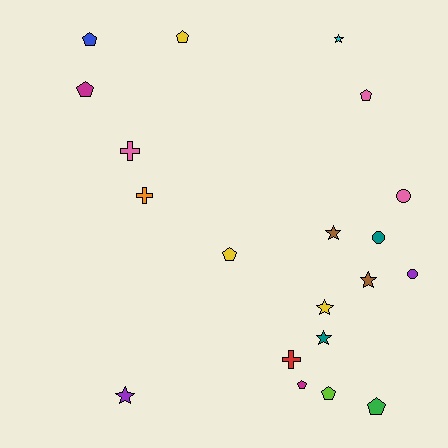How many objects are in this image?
There are 20 objects.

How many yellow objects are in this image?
There are 3 yellow objects.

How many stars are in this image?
There are 6 stars.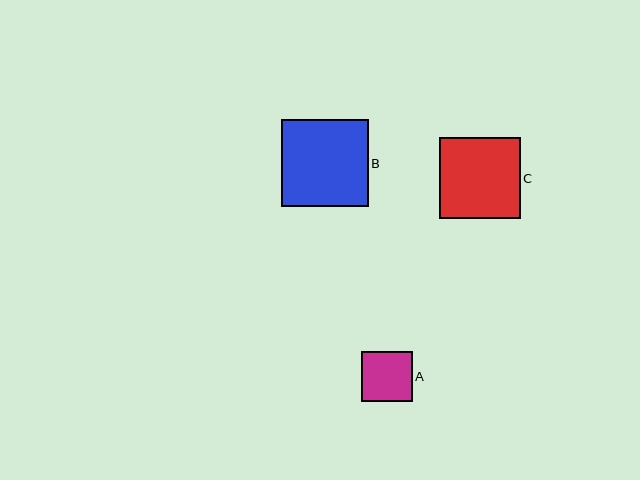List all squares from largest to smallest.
From largest to smallest: B, C, A.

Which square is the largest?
Square B is the largest with a size of approximately 87 pixels.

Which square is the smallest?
Square A is the smallest with a size of approximately 51 pixels.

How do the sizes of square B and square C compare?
Square B and square C are approximately the same size.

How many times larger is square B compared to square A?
Square B is approximately 1.7 times the size of square A.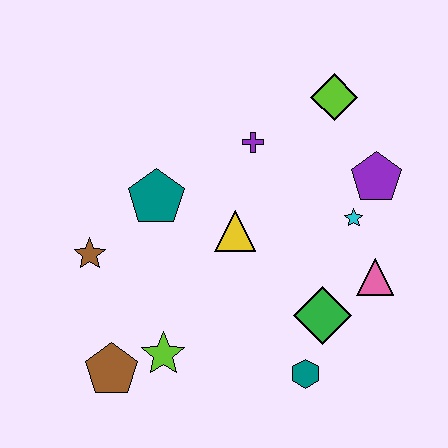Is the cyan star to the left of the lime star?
No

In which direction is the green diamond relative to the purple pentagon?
The green diamond is below the purple pentagon.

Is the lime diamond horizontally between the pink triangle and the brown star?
Yes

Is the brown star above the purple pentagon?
No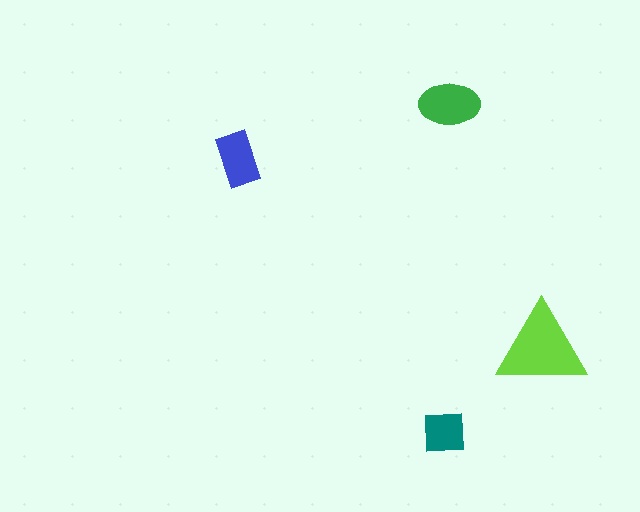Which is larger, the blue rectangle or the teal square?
The blue rectangle.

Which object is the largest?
The lime triangle.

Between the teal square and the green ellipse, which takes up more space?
The green ellipse.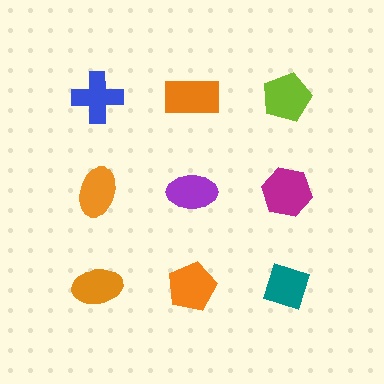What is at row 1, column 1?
A blue cross.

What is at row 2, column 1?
An orange ellipse.